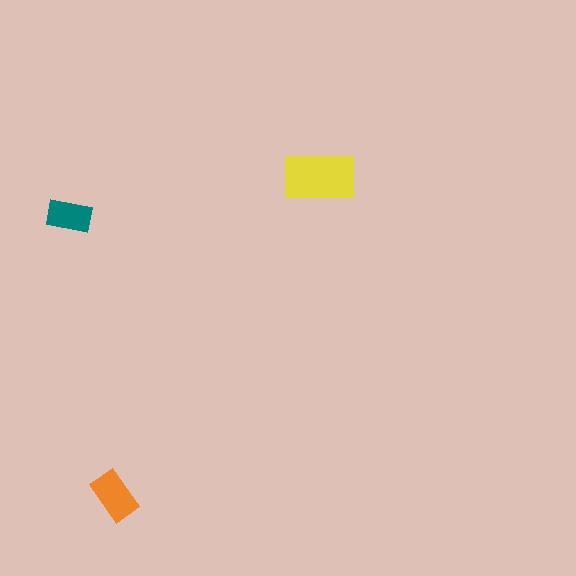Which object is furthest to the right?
The yellow rectangle is rightmost.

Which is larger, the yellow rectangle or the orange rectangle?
The yellow one.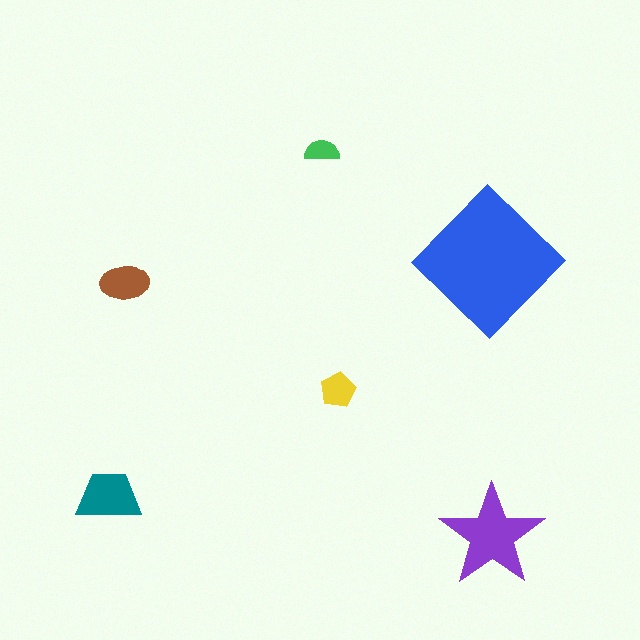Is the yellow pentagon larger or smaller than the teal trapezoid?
Smaller.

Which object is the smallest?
The green semicircle.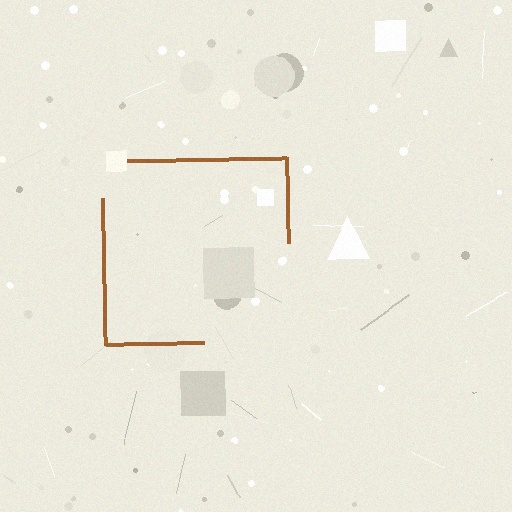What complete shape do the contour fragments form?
The contour fragments form a square.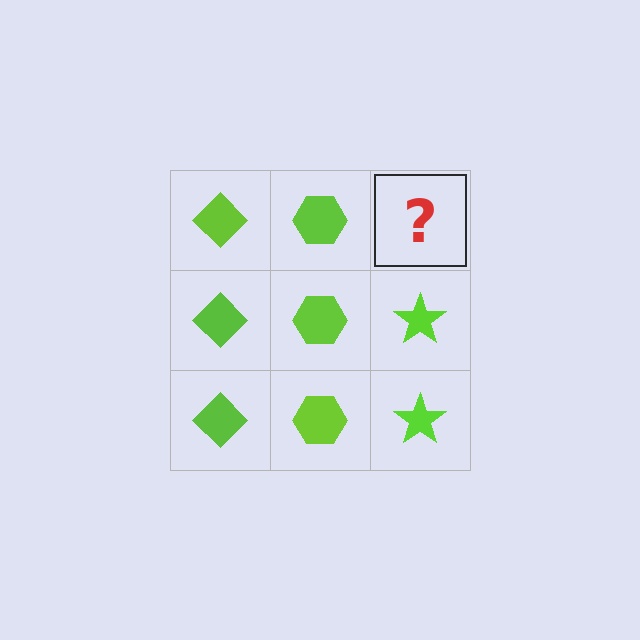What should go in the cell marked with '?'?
The missing cell should contain a lime star.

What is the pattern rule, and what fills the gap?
The rule is that each column has a consistent shape. The gap should be filled with a lime star.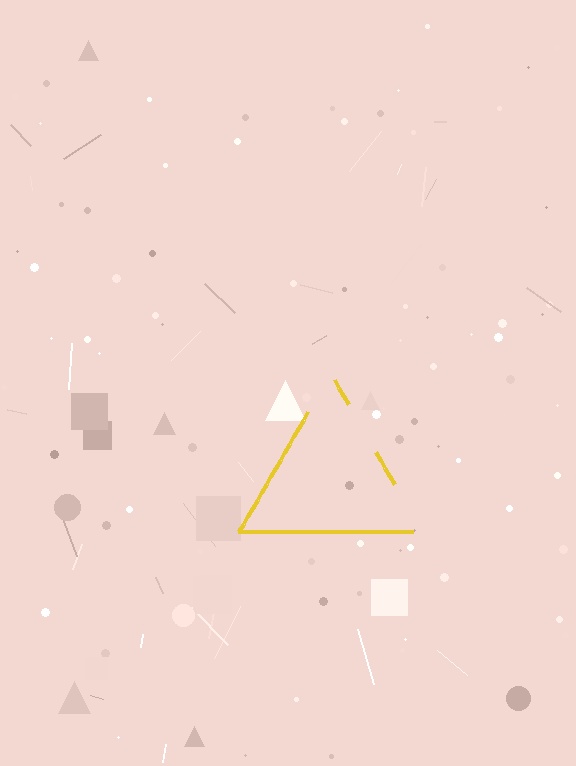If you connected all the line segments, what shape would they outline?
They would outline a triangle.